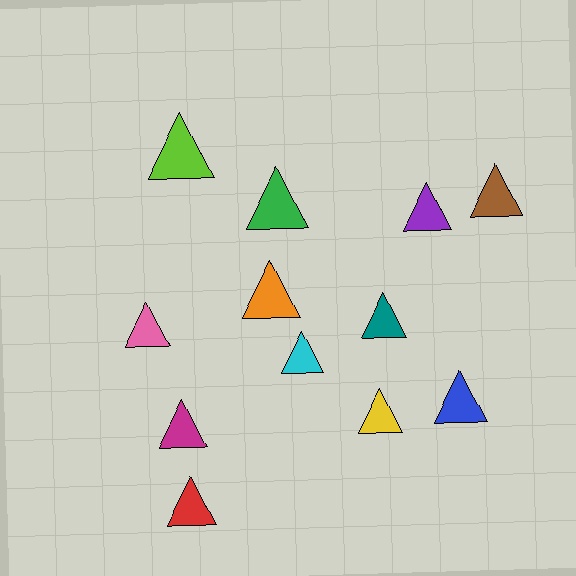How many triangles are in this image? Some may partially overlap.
There are 12 triangles.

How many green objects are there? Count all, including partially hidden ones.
There is 1 green object.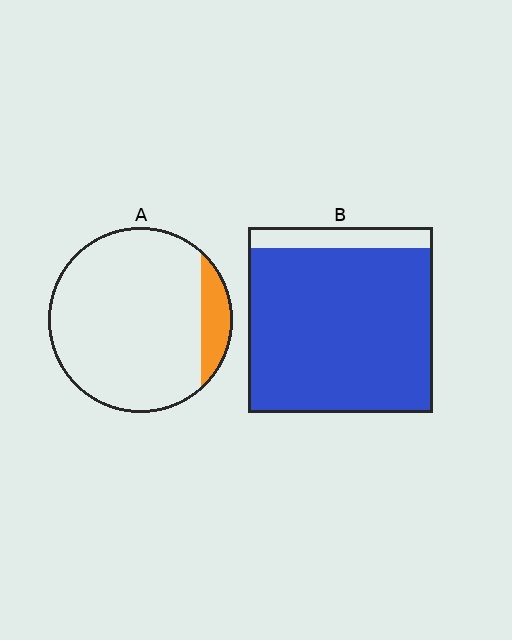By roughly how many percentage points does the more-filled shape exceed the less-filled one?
By roughly 75 percentage points (B over A).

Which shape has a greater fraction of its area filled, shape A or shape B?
Shape B.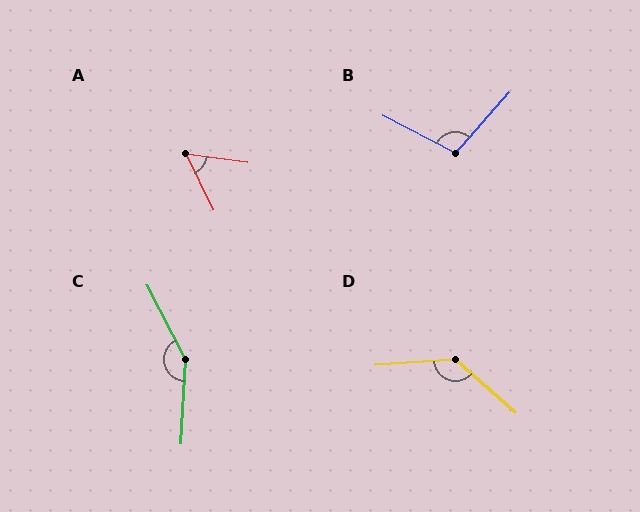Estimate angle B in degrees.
Approximately 104 degrees.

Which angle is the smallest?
A, at approximately 57 degrees.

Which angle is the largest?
C, at approximately 149 degrees.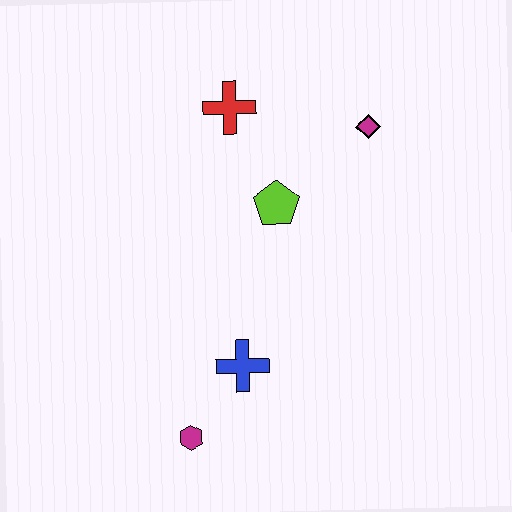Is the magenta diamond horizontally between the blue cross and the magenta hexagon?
No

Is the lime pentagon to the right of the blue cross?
Yes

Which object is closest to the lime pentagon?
The red cross is closest to the lime pentagon.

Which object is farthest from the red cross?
The magenta hexagon is farthest from the red cross.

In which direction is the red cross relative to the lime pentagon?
The red cross is above the lime pentagon.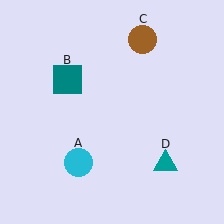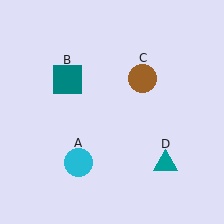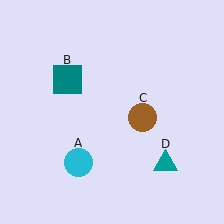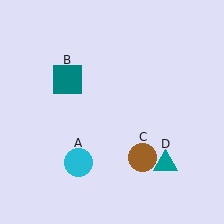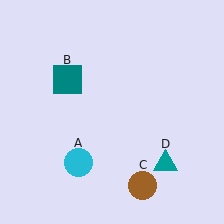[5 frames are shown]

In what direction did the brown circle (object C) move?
The brown circle (object C) moved down.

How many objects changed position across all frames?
1 object changed position: brown circle (object C).